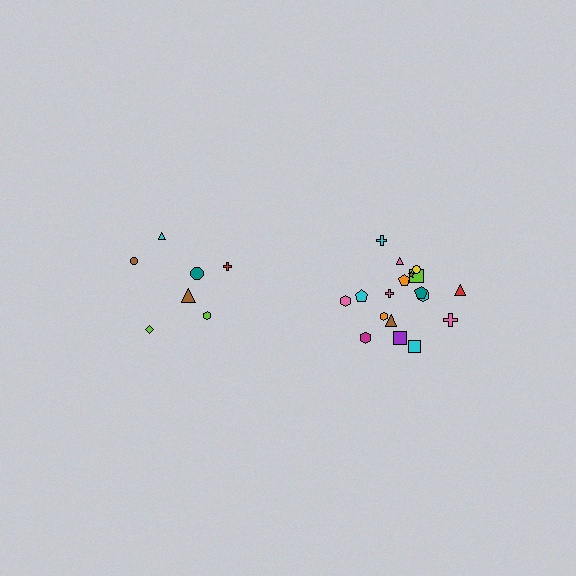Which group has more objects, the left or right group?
The right group.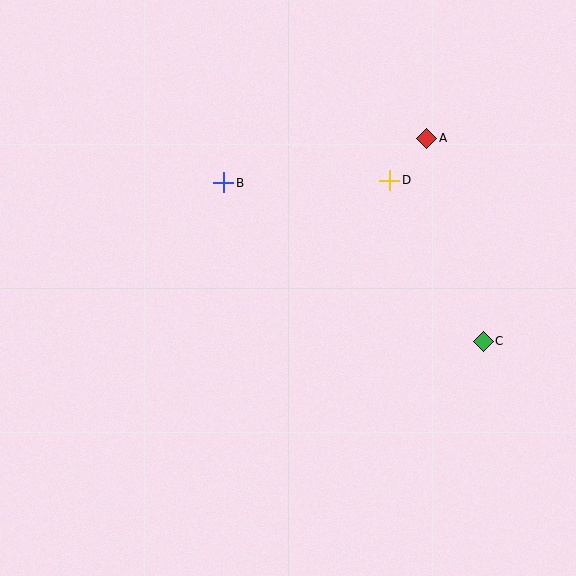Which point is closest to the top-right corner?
Point A is closest to the top-right corner.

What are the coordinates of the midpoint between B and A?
The midpoint between B and A is at (325, 160).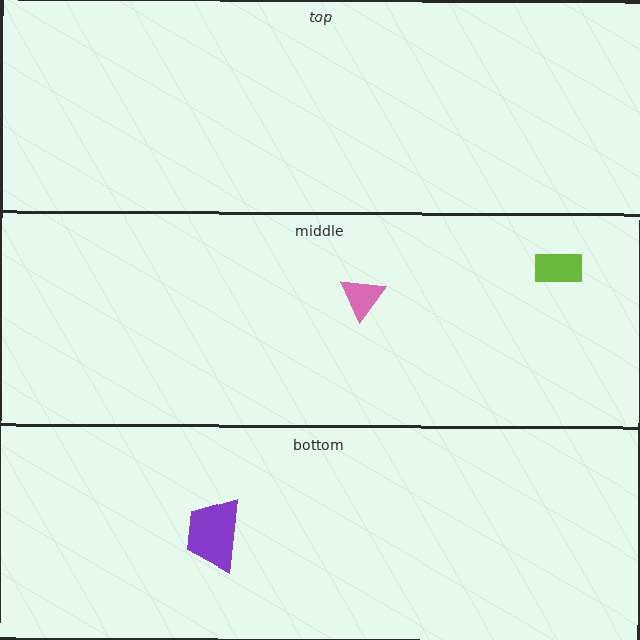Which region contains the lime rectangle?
The middle region.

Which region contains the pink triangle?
The middle region.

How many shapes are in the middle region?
2.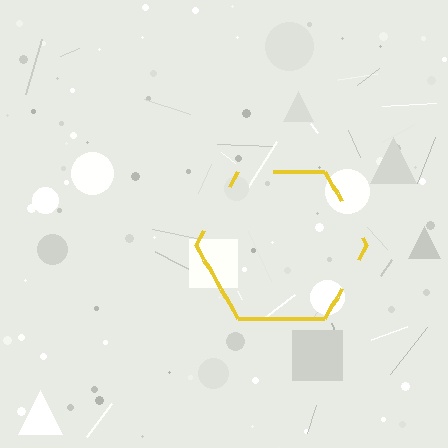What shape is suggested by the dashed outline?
The dashed outline suggests a hexagon.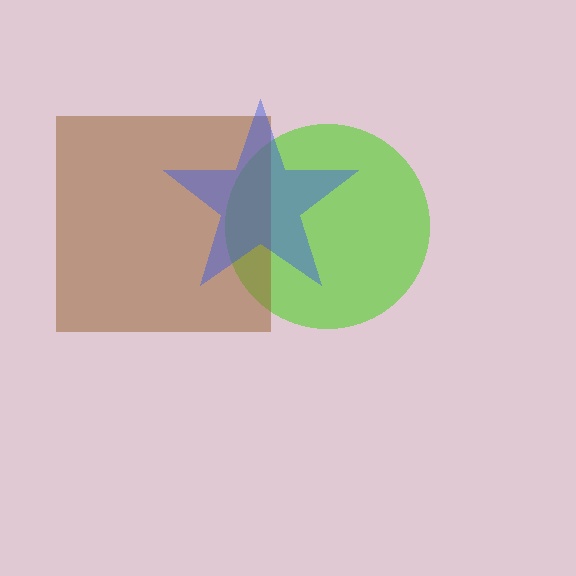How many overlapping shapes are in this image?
There are 3 overlapping shapes in the image.